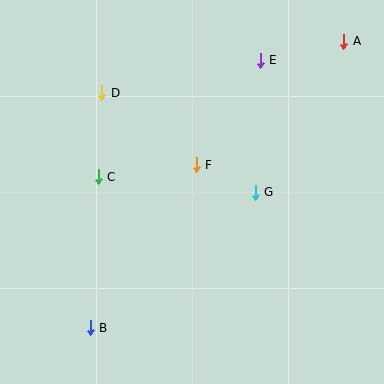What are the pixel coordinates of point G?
Point G is at (255, 192).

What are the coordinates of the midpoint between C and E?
The midpoint between C and E is at (179, 118).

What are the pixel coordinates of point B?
Point B is at (90, 328).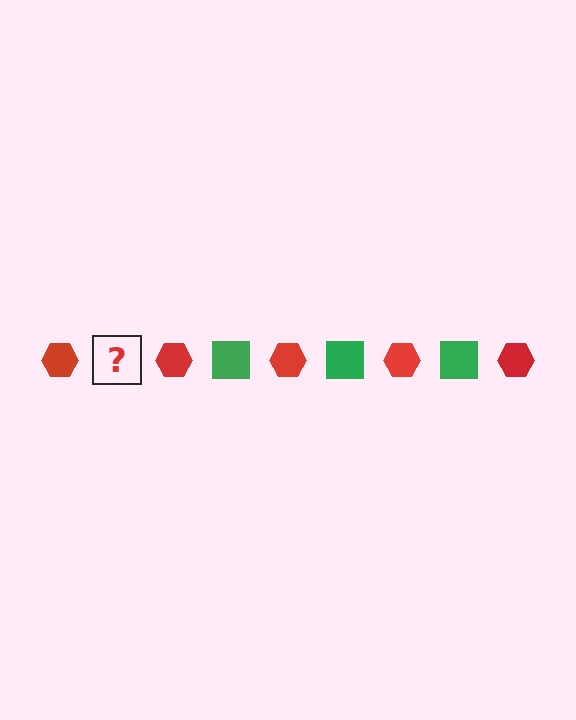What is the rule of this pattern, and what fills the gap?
The rule is that the pattern alternates between red hexagon and green square. The gap should be filled with a green square.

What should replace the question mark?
The question mark should be replaced with a green square.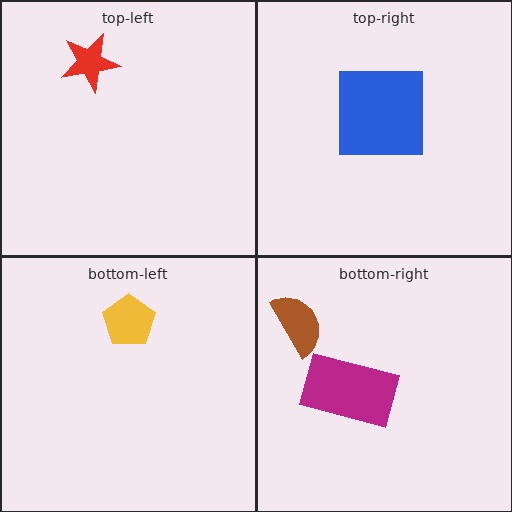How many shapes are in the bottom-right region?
2.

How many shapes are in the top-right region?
1.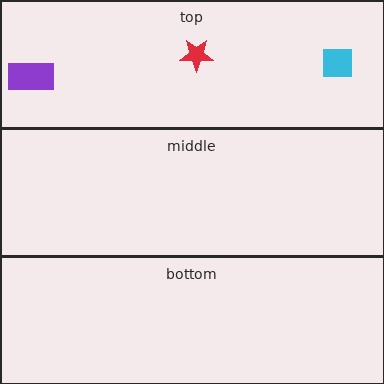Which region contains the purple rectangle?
The top region.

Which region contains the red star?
The top region.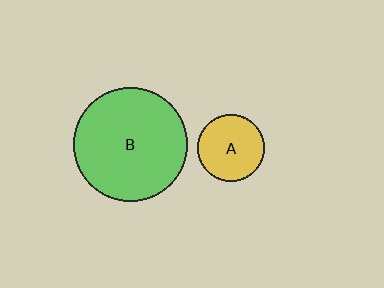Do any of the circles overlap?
No, none of the circles overlap.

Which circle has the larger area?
Circle B (green).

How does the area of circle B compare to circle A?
Approximately 2.9 times.